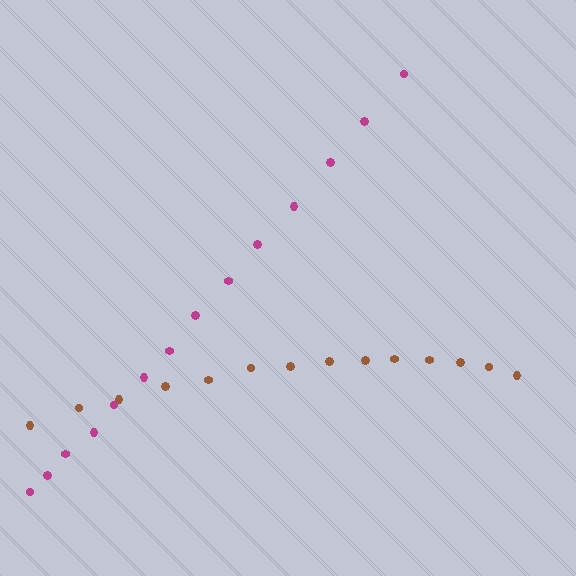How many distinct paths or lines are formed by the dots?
There are 2 distinct paths.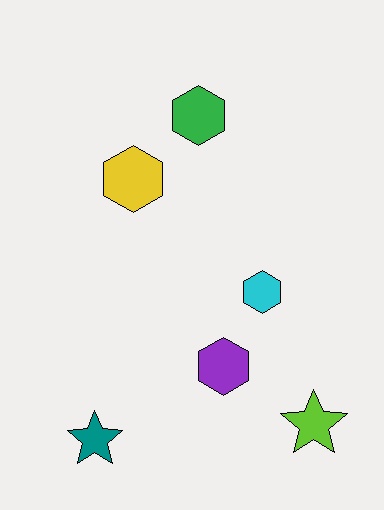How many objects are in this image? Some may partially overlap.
There are 6 objects.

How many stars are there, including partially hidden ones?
There are 2 stars.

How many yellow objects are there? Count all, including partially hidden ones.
There is 1 yellow object.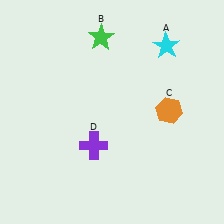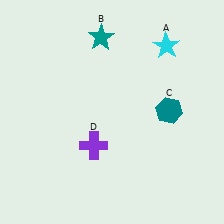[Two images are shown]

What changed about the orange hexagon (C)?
In Image 1, C is orange. In Image 2, it changed to teal.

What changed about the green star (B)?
In Image 1, B is green. In Image 2, it changed to teal.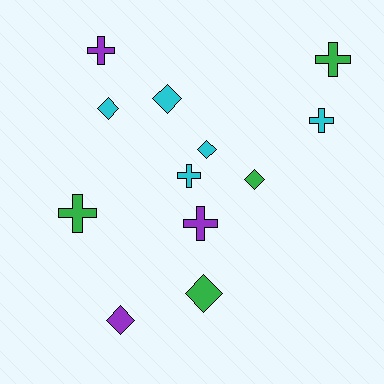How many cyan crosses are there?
There are 2 cyan crosses.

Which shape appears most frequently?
Cross, with 6 objects.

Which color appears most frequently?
Cyan, with 5 objects.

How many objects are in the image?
There are 12 objects.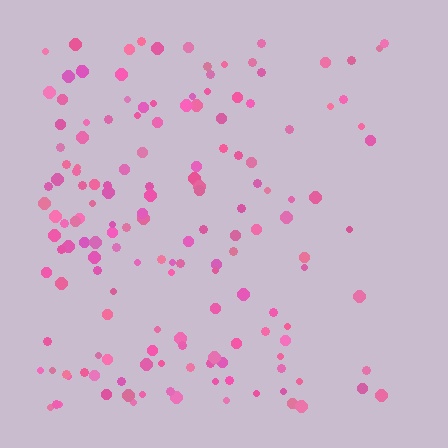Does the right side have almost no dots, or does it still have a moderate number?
Still a moderate number, just noticeably fewer than the left.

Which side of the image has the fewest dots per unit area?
The right.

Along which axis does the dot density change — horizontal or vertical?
Horizontal.